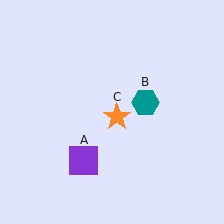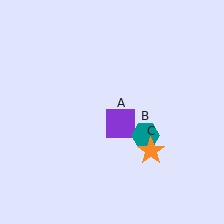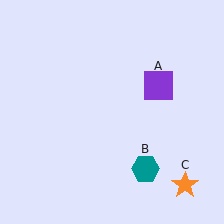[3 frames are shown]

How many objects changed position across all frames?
3 objects changed position: purple square (object A), teal hexagon (object B), orange star (object C).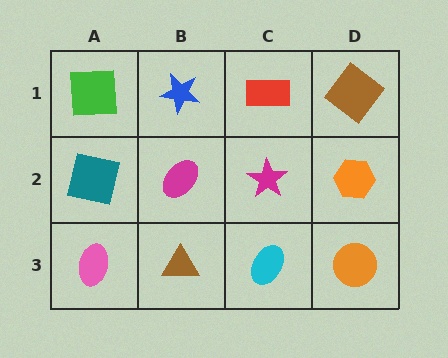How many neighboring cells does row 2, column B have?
4.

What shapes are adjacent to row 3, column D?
An orange hexagon (row 2, column D), a cyan ellipse (row 3, column C).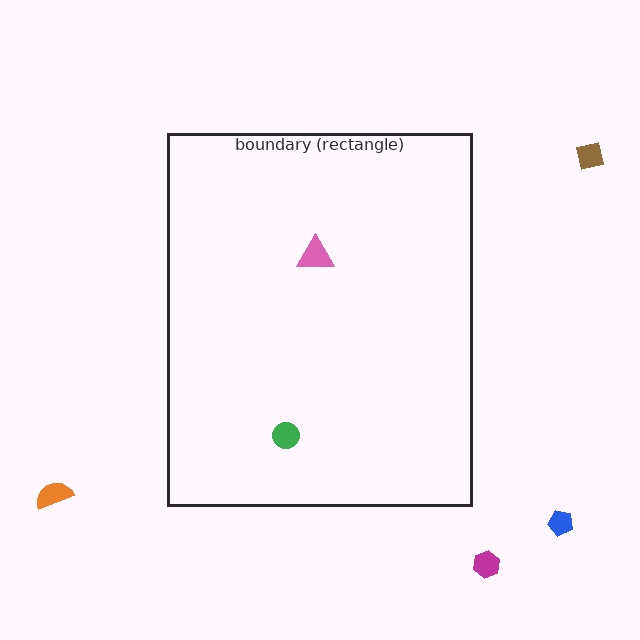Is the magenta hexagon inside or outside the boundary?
Outside.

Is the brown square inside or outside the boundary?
Outside.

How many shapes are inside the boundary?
2 inside, 4 outside.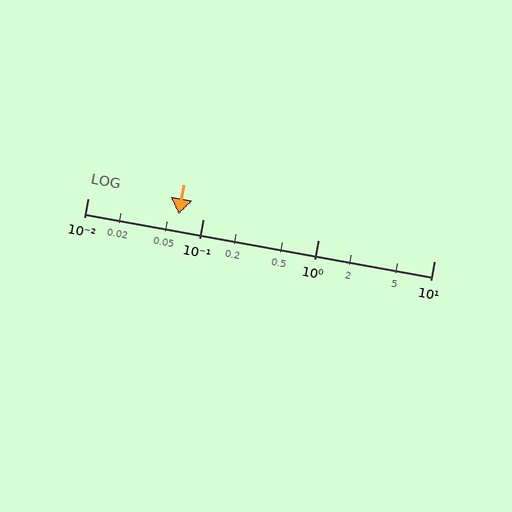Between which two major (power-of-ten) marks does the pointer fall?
The pointer is between 0.01 and 0.1.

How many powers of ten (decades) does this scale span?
The scale spans 3 decades, from 0.01 to 10.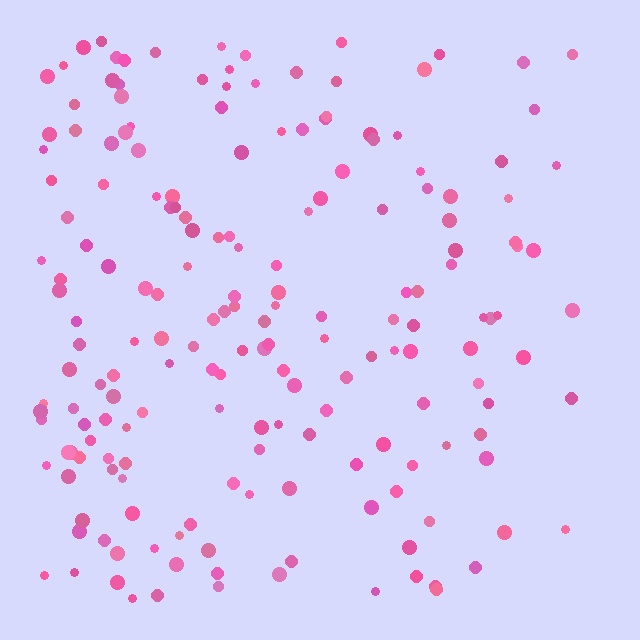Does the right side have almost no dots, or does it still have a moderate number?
Still a moderate number, just noticeably fewer than the left.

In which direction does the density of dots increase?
From right to left, with the left side densest.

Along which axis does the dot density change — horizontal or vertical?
Horizontal.